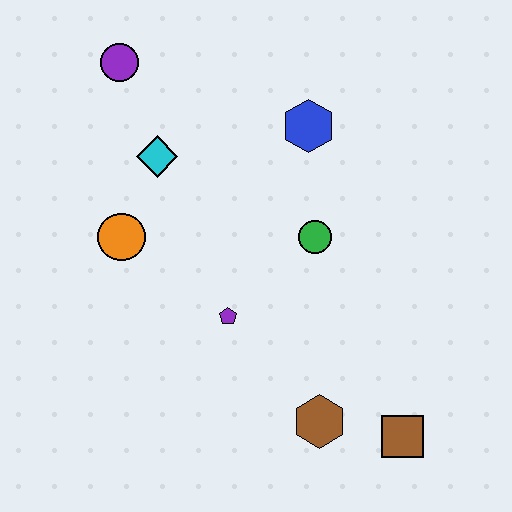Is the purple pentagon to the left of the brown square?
Yes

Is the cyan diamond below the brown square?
No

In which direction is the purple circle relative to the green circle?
The purple circle is to the left of the green circle.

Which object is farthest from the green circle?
The purple circle is farthest from the green circle.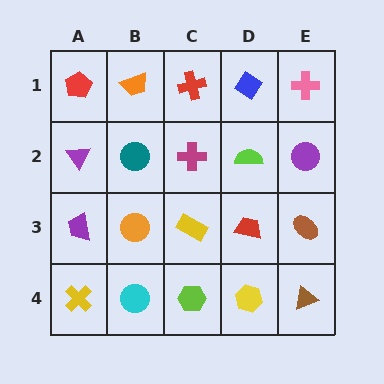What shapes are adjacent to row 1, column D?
A lime semicircle (row 2, column D), a red cross (row 1, column C), a pink cross (row 1, column E).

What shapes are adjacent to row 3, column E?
A purple circle (row 2, column E), a brown triangle (row 4, column E), a red trapezoid (row 3, column D).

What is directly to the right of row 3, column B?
A yellow rectangle.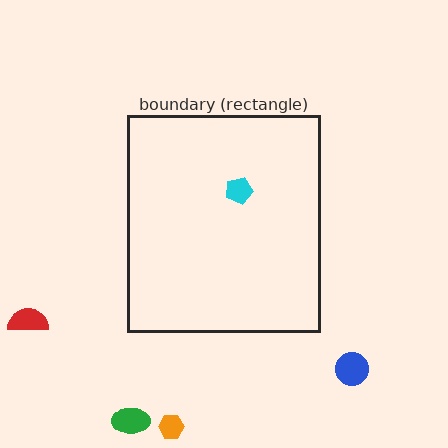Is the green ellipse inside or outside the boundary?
Outside.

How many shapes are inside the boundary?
1 inside, 4 outside.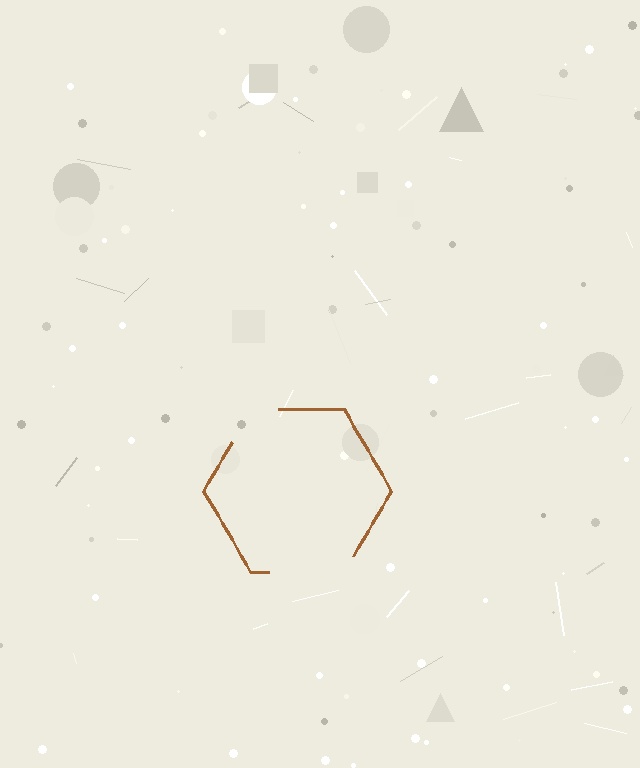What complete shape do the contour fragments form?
The contour fragments form a hexagon.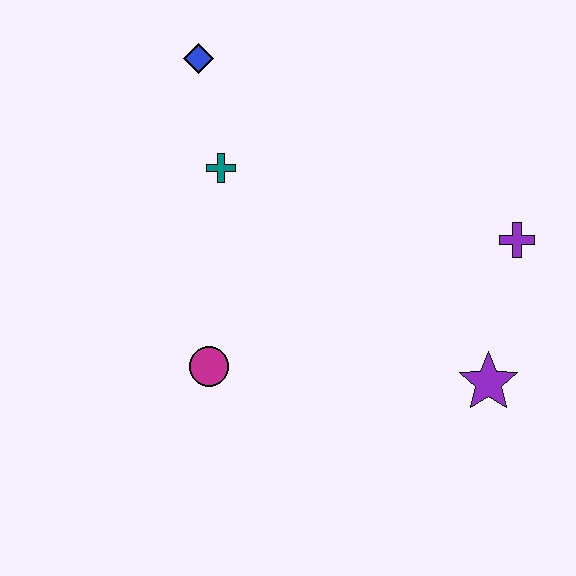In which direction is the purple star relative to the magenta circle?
The purple star is to the right of the magenta circle.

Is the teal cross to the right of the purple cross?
No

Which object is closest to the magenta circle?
The teal cross is closest to the magenta circle.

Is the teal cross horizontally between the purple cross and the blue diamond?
Yes